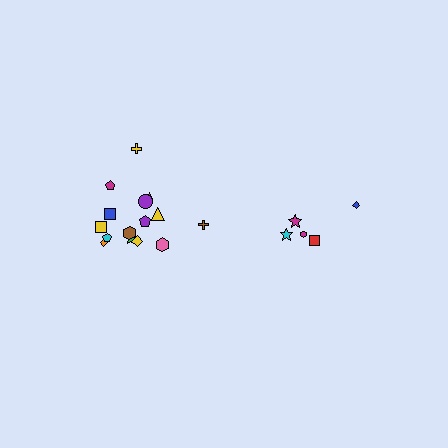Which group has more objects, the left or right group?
The left group.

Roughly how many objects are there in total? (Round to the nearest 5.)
Roughly 20 objects in total.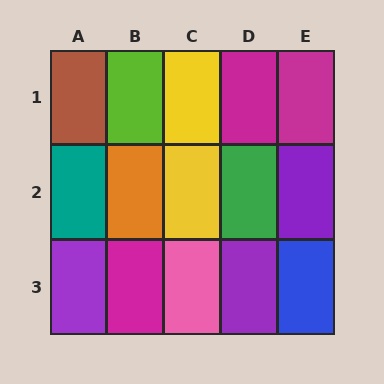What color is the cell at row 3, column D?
Purple.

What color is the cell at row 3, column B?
Magenta.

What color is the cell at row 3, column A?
Purple.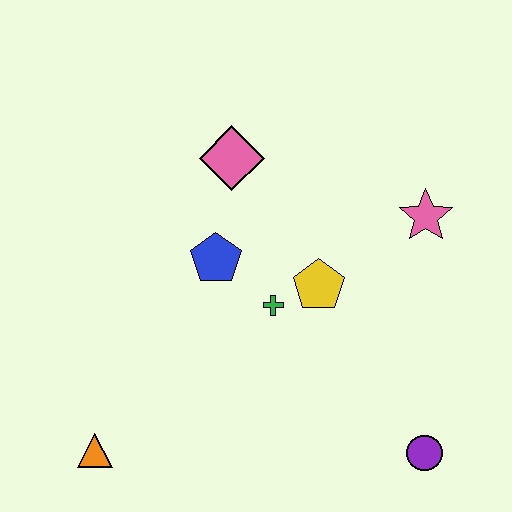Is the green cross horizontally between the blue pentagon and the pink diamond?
No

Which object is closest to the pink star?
The yellow pentagon is closest to the pink star.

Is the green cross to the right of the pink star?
No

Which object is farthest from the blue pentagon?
The purple circle is farthest from the blue pentagon.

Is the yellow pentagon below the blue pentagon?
Yes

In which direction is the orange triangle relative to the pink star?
The orange triangle is to the left of the pink star.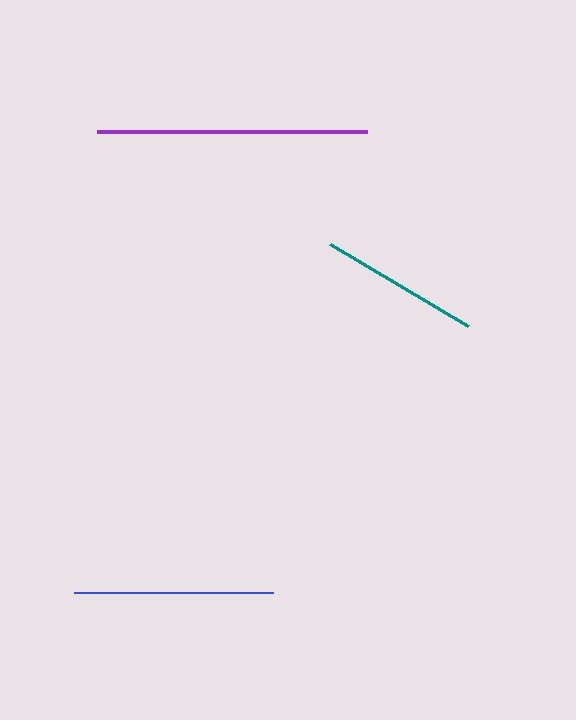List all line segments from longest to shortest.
From longest to shortest: purple, blue, teal.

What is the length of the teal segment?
The teal segment is approximately 160 pixels long.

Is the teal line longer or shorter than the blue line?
The blue line is longer than the teal line.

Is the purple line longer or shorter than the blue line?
The purple line is longer than the blue line.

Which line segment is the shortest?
The teal line is the shortest at approximately 160 pixels.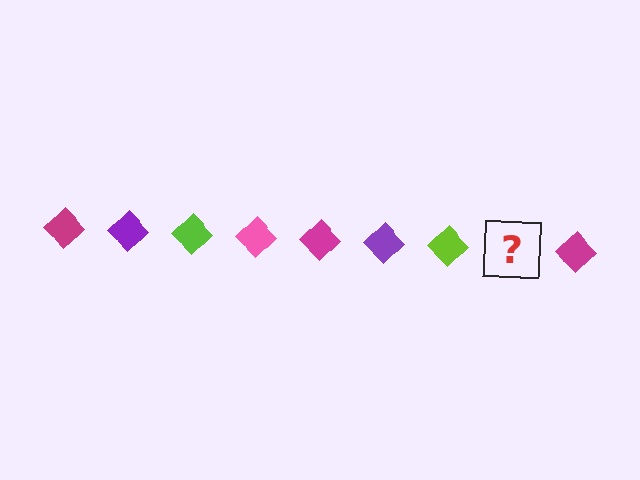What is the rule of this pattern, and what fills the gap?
The rule is that the pattern cycles through magenta, purple, lime, pink diamonds. The gap should be filled with a pink diamond.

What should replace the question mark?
The question mark should be replaced with a pink diamond.